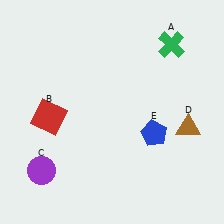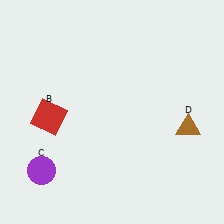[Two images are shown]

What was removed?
The green cross (A), the blue pentagon (E) were removed in Image 2.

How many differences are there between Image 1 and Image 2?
There are 2 differences between the two images.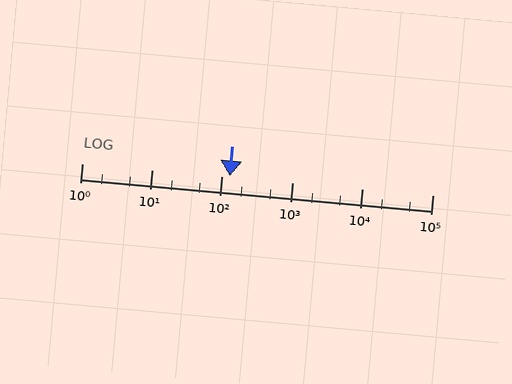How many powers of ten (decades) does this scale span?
The scale spans 5 decades, from 1 to 100000.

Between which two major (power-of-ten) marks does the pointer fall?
The pointer is between 100 and 1000.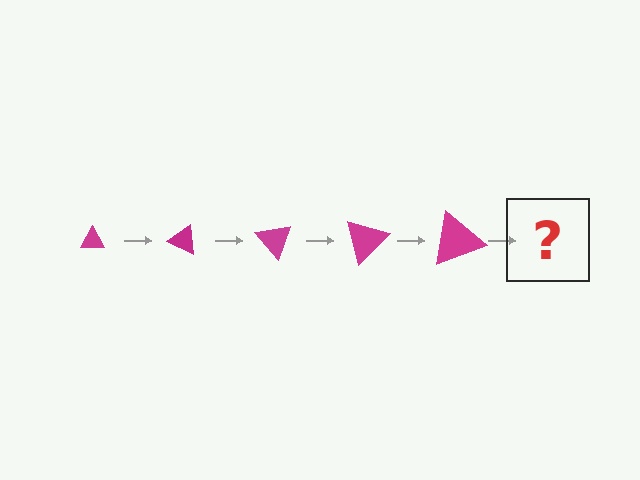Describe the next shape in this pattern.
It should be a triangle, larger than the previous one and rotated 125 degrees from the start.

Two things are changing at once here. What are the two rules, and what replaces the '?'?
The two rules are that the triangle grows larger each step and it rotates 25 degrees each step. The '?' should be a triangle, larger than the previous one and rotated 125 degrees from the start.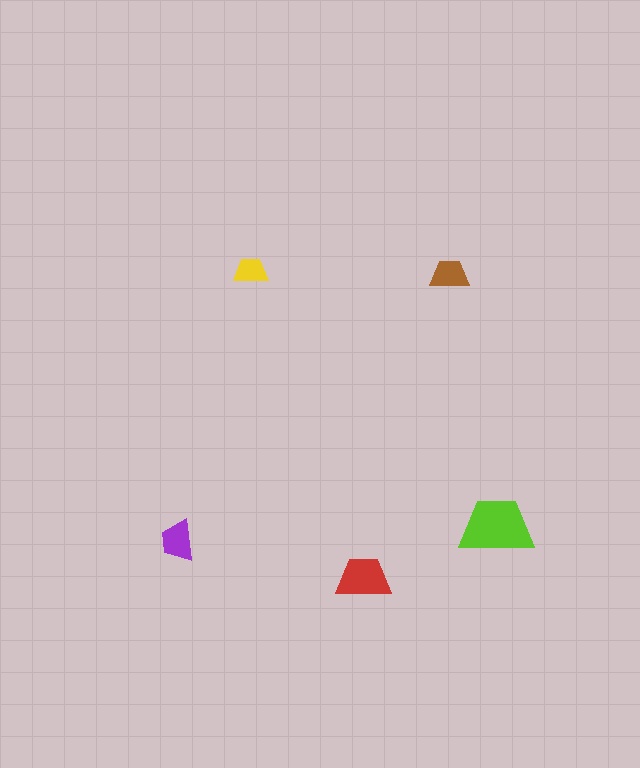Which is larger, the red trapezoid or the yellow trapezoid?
The red one.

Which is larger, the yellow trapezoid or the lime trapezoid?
The lime one.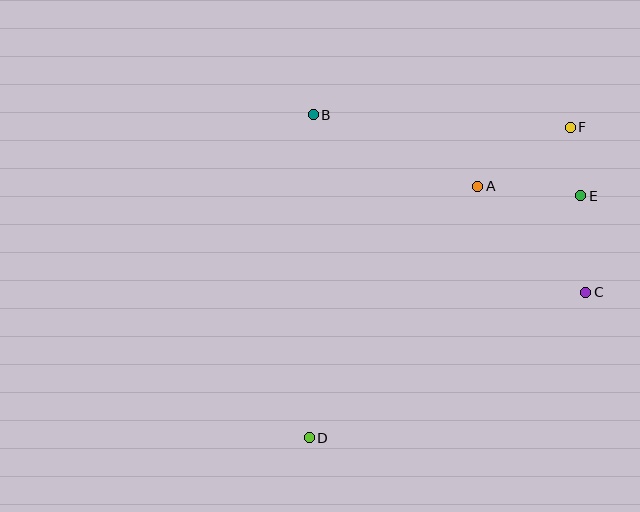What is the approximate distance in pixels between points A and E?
The distance between A and E is approximately 103 pixels.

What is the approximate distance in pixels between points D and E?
The distance between D and E is approximately 364 pixels.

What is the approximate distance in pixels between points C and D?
The distance between C and D is approximately 312 pixels.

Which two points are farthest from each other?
Points D and F are farthest from each other.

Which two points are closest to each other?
Points E and F are closest to each other.